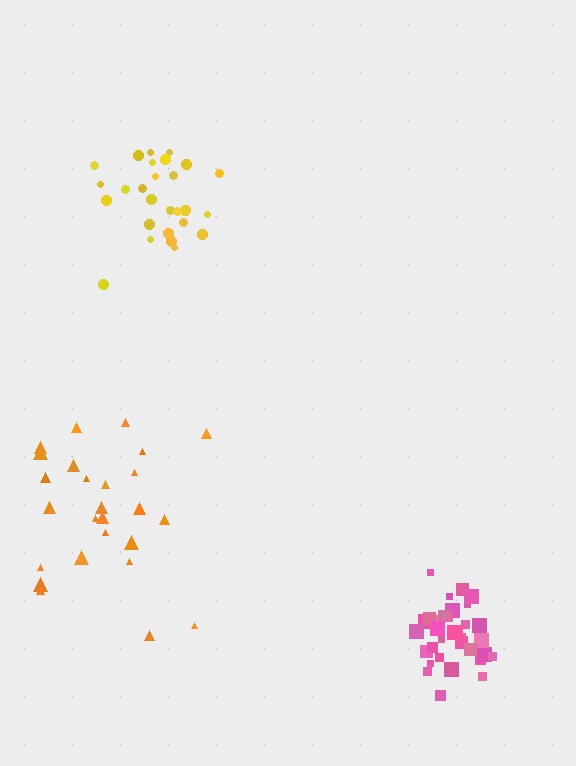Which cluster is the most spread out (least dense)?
Orange.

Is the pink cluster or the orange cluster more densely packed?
Pink.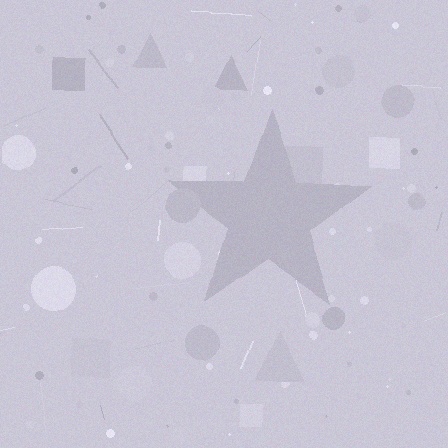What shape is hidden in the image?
A star is hidden in the image.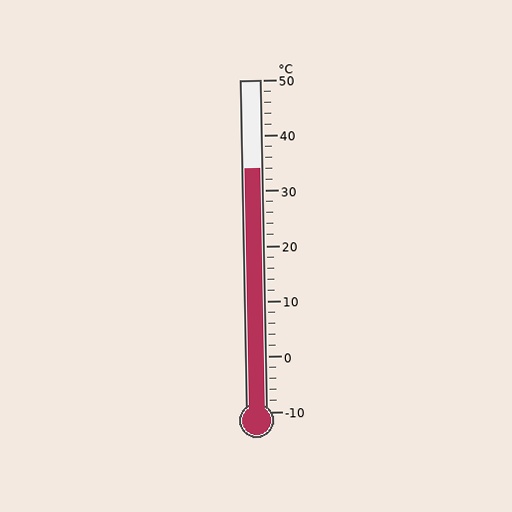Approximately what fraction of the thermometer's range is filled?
The thermometer is filled to approximately 75% of its range.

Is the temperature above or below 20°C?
The temperature is above 20°C.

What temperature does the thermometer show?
The thermometer shows approximately 34°C.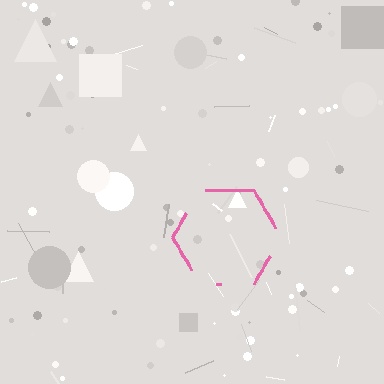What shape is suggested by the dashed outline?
The dashed outline suggests a hexagon.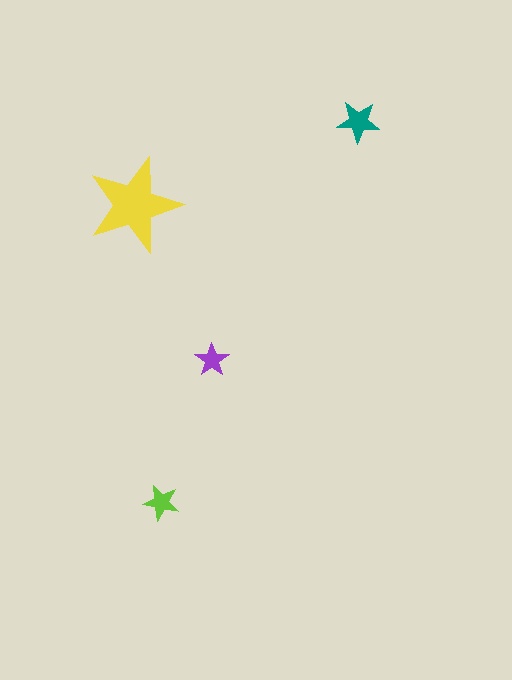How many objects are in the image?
There are 4 objects in the image.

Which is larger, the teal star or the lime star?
The teal one.